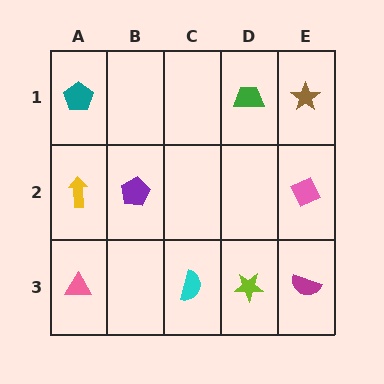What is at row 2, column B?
A purple pentagon.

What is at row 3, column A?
A pink triangle.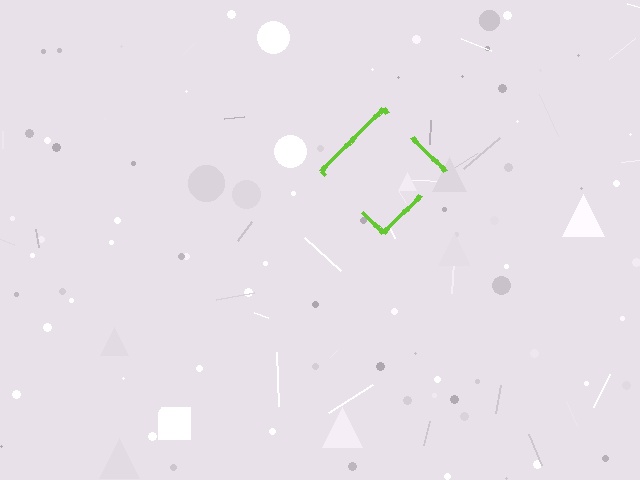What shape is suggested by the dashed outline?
The dashed outline suggests a diamond.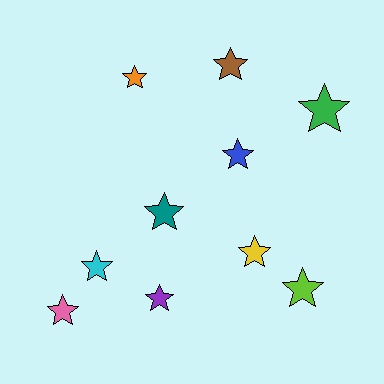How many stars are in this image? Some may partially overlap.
There are 10 stars.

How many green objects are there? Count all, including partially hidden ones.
There is 1 green object.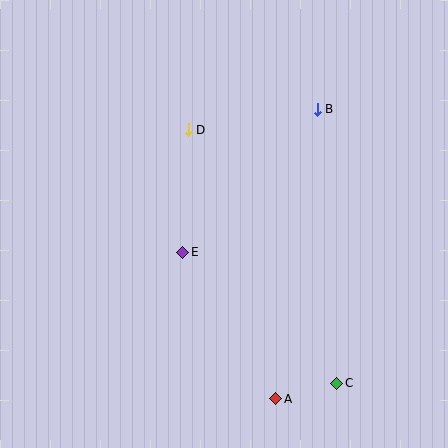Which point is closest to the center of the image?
Point E at (183, 252) is closest to the center.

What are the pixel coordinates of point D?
Point D is at (188, 130).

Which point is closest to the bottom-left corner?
Point E is closest to the bottom-left corner.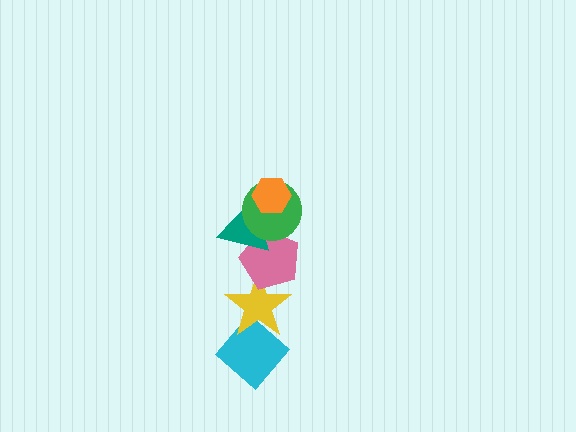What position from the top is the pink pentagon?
The pink pentagon is 4th from the top.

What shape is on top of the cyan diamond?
The yellow star is on top of the cyan diamond.